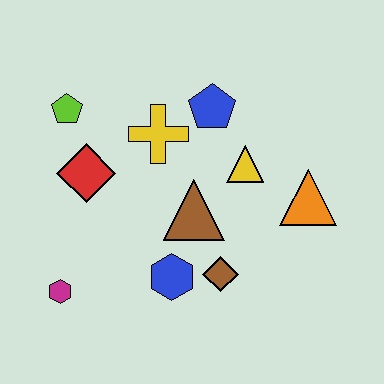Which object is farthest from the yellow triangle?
The magenta hexagon is farthest from the yellow triangle.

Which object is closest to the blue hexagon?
The brown diamond is closest to the blue hexagon.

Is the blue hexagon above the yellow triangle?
No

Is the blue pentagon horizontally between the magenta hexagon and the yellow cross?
No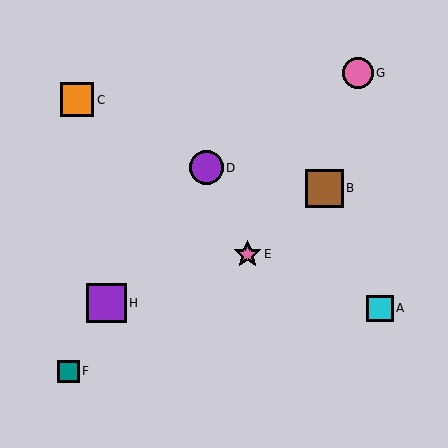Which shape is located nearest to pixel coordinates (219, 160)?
The purple circle (labeled D) at (206, 168) is nearest to that location.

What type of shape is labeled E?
Shape E is a pink star.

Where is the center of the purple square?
The center of the purple square is at (106, 303).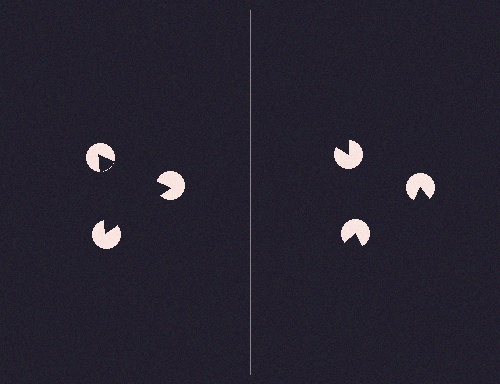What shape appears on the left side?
An illusory triangle.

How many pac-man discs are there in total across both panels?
6 — 3 on each side.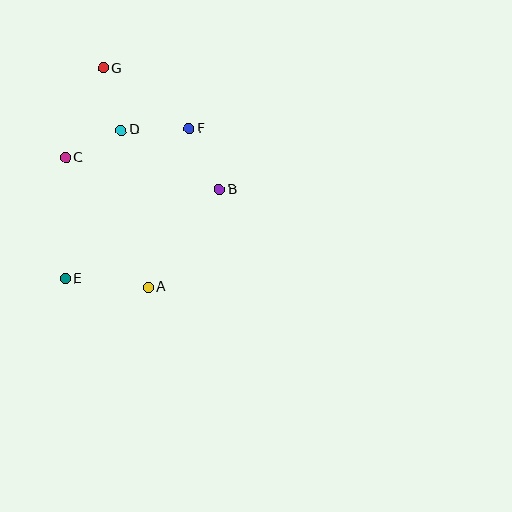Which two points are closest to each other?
Points C and D are closest to each other.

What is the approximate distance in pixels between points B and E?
The distance between B and E is approximately 179 pixels.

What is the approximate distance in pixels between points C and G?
The distance between C and G is approximately 97 pixels.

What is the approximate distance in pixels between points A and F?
The distance between A and F is approximately 164 pixels.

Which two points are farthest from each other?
Points A and G are farthest from each other.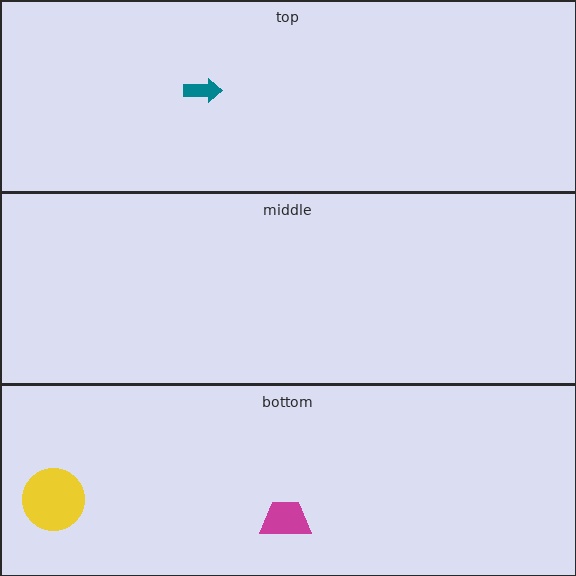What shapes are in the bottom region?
The yellow circle, the magenta trapezoid.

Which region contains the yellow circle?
The bottom region.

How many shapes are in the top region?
1.